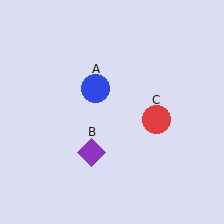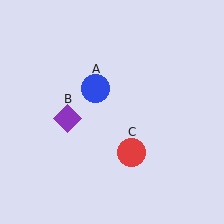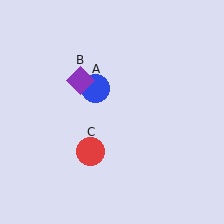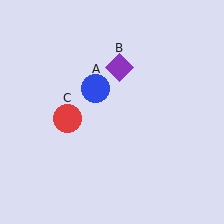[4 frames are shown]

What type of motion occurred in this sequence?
The purple diamond (object B), red circle (object C) rotated clockwise around the center of the scene.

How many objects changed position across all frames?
2 objects changed position: purple diamond (object B), red circle (object C).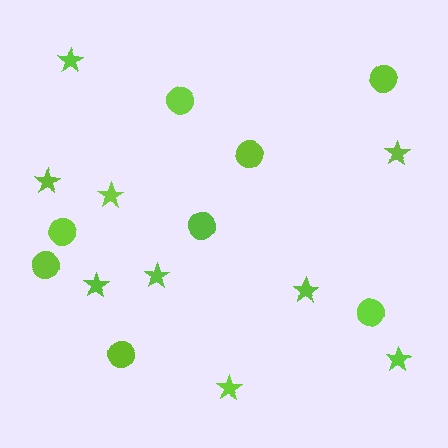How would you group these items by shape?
There are 2 groups: one group of circles (8) and one group of stars (9).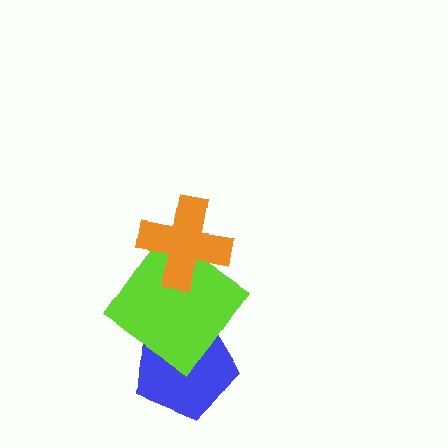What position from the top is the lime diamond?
The lime diamond is 2nd from the top.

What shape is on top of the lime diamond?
The orange cross is on top of the lime diamond.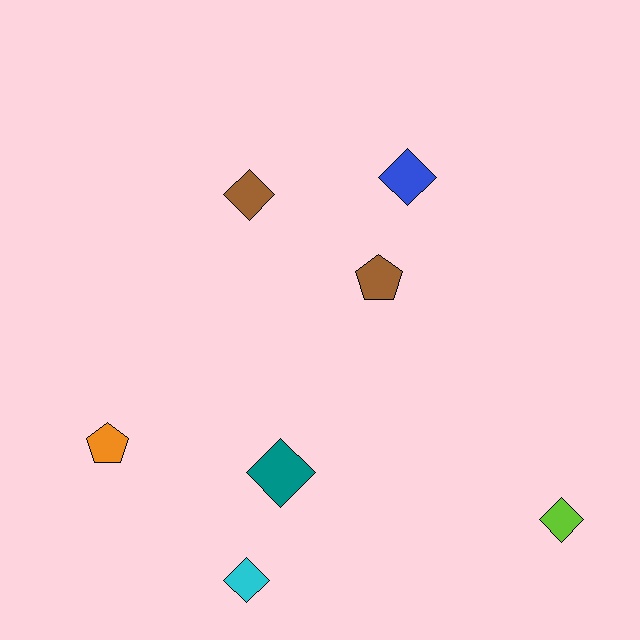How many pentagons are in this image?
There are 2 pentagons.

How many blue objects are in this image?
There is 1 blue object.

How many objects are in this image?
There are 7 objects.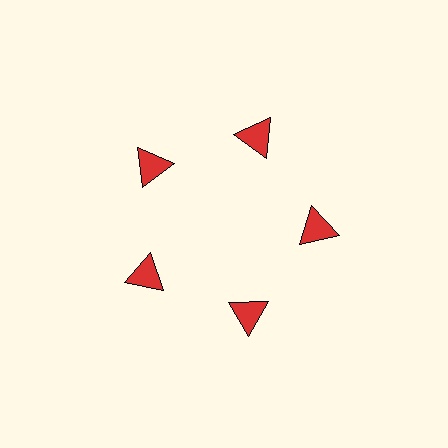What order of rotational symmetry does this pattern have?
This pattern has 5-fold rotational symmetry.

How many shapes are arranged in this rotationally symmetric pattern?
There are 5 shapes, arranged in 5 groups of 1.